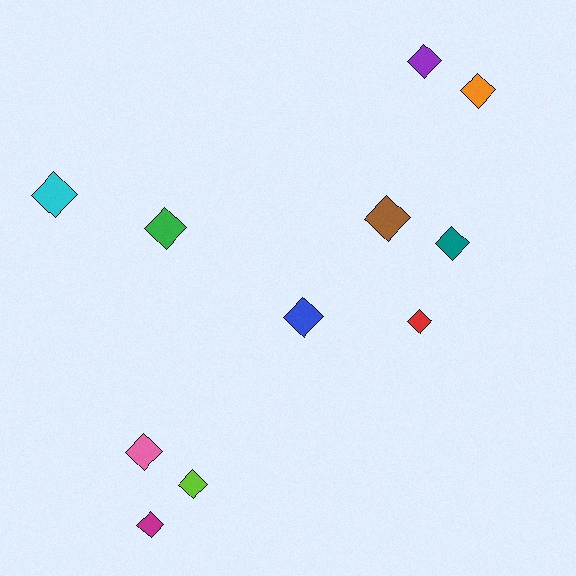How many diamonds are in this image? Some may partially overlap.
There are 11 diamonds.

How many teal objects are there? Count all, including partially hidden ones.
There is 1 teal object.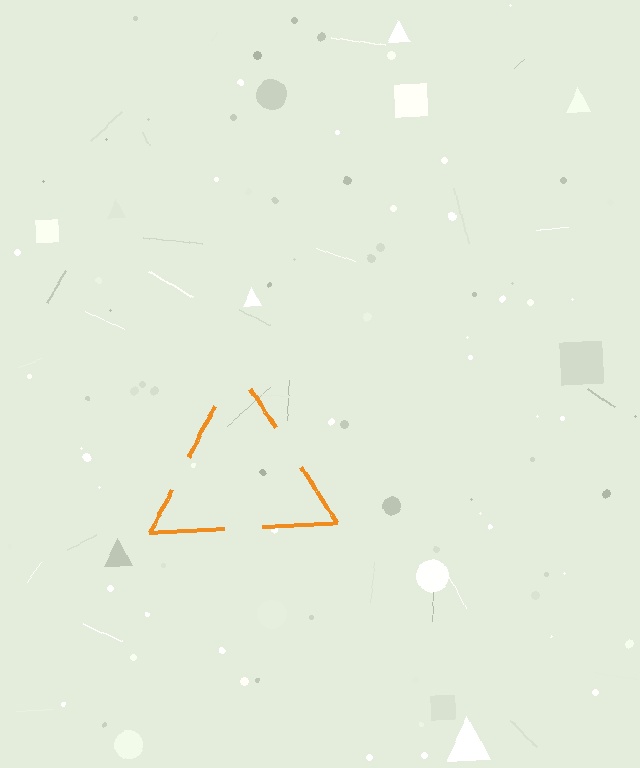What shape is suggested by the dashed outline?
The dashed outline suggests a triangle.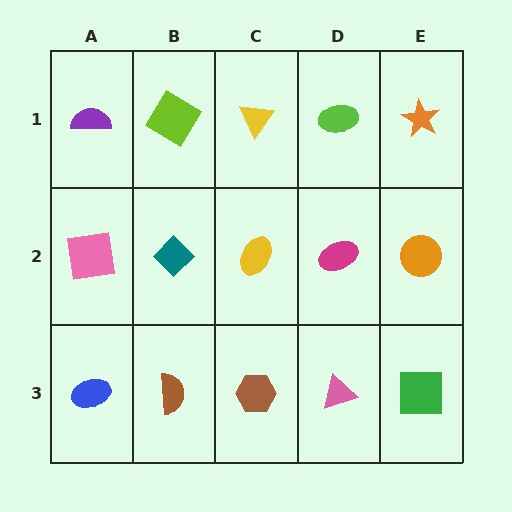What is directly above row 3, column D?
A magenta ellipse.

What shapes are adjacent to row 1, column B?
A teal diamond (row 2, column B), a purple semicircle (row 1, column A), a yellow triangle (row 1, column C).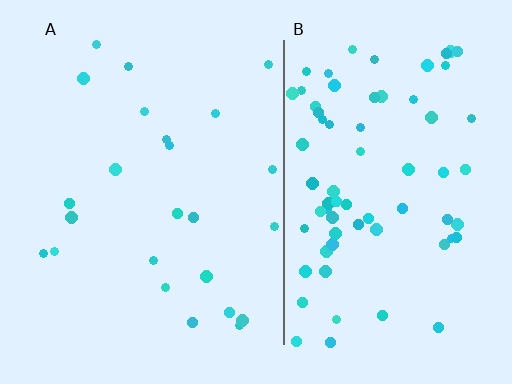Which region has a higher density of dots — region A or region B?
B (the right).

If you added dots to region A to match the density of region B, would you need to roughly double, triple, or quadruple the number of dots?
Approximately triple.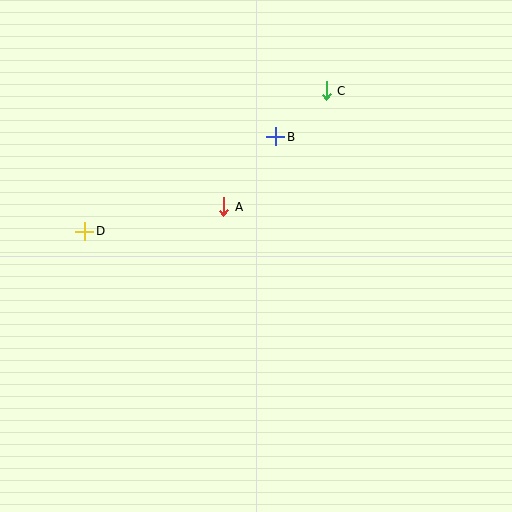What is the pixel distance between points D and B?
The distance between D and B is 213 pixels.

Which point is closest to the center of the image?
Point A at (224, 207) is closest to the center.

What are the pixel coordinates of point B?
Point B is at (276, 137).